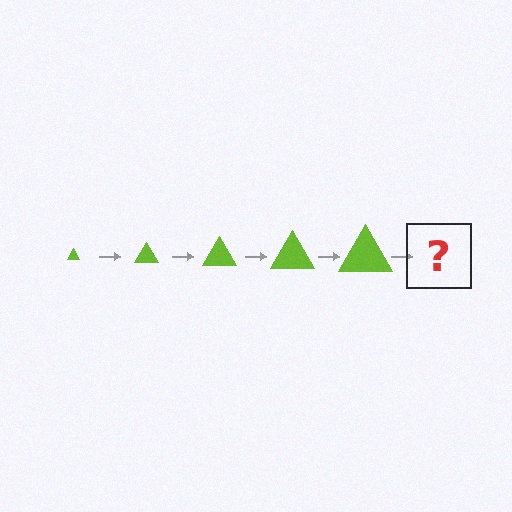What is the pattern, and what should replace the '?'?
The pattern is that the triangle gets progressively larger each step. The '?' should be a lime triangle, larger than the previous one.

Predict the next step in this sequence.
The next step is a lime triangle, larger than the previous one.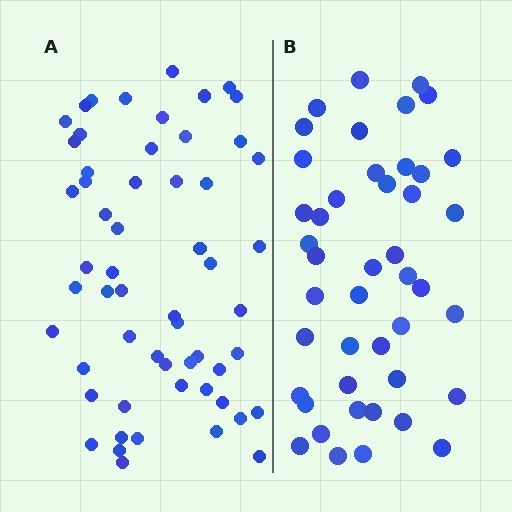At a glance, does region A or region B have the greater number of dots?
Region A (the left region) has more dots.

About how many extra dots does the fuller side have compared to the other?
Region A has approximately 15 more dots than region B.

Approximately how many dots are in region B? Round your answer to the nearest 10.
About 40 dots. (The exact count is 44, which rounds to 40.)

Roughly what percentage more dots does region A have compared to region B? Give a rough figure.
About 30% more.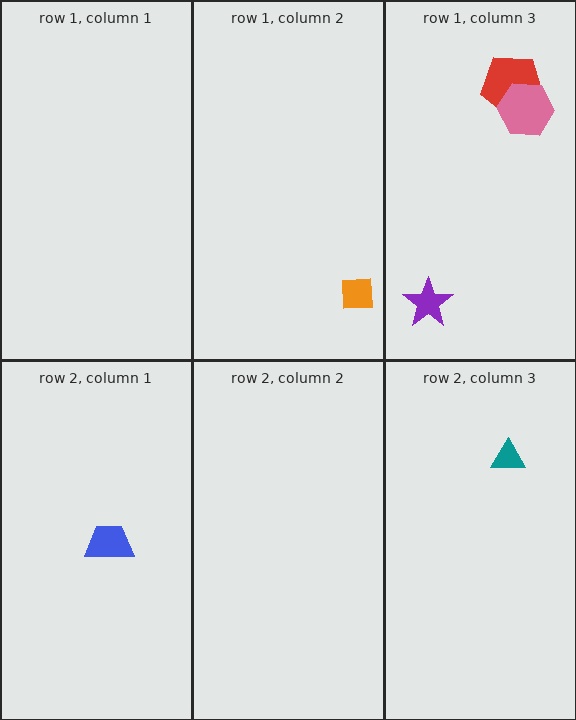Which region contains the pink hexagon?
The row 1, column 3 region.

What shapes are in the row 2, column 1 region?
The blue trapezoid.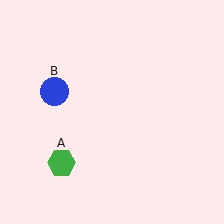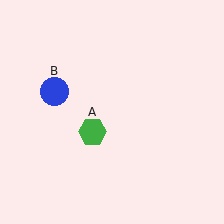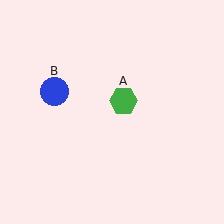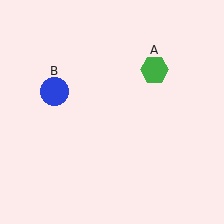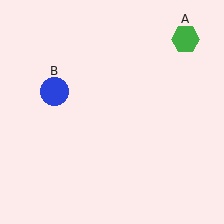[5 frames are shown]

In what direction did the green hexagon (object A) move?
The green hexagon (object A) moved up and to the right.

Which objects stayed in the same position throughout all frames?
Blue circle (object B) remained stationary.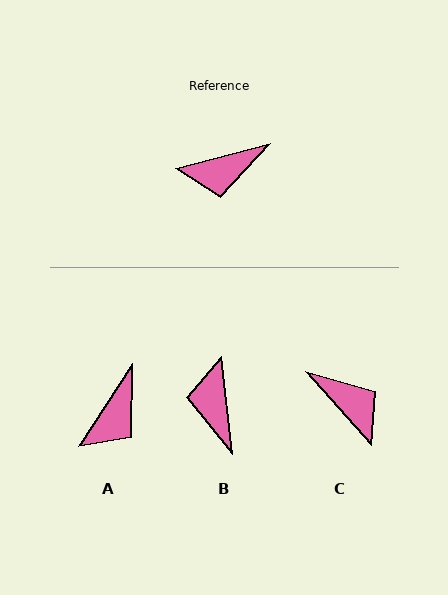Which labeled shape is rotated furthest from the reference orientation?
C, about 117 degrees away.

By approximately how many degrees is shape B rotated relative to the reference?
Approximately 98 degrees clockwise.